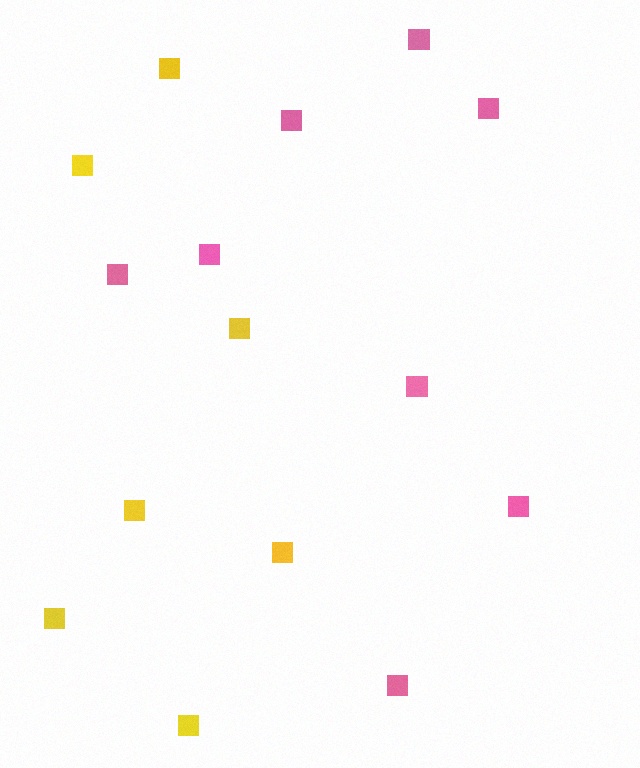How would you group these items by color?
There are 2 groups: one group of yellow squares (7) and one group of pink squares (8).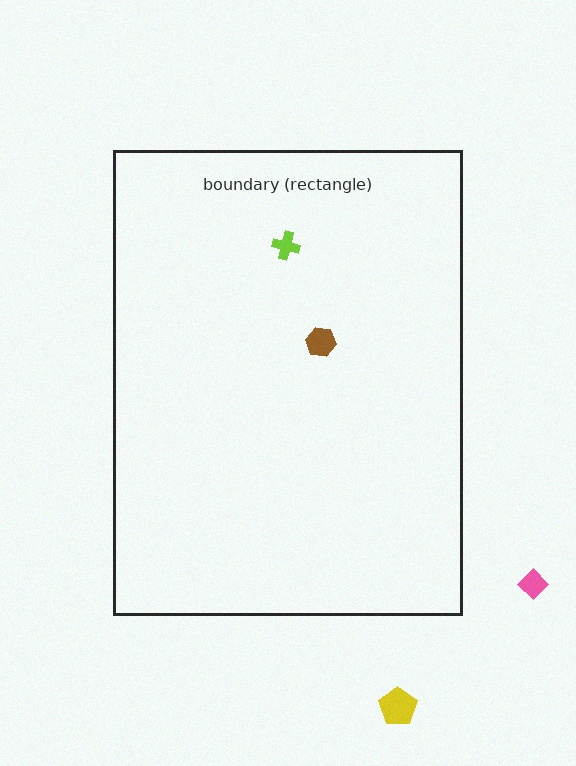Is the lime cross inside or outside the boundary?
Inside.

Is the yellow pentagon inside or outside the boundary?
Outside.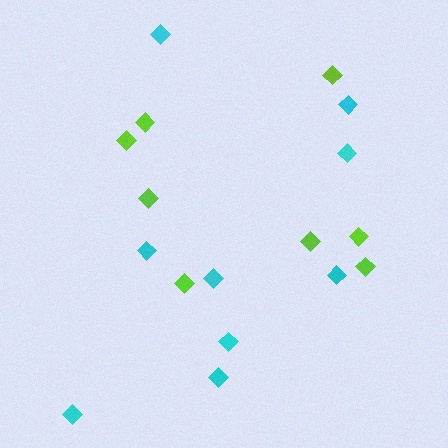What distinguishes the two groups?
There are 2 groups: one group of cyan diamonds (9) and one group of lime diamonds (8).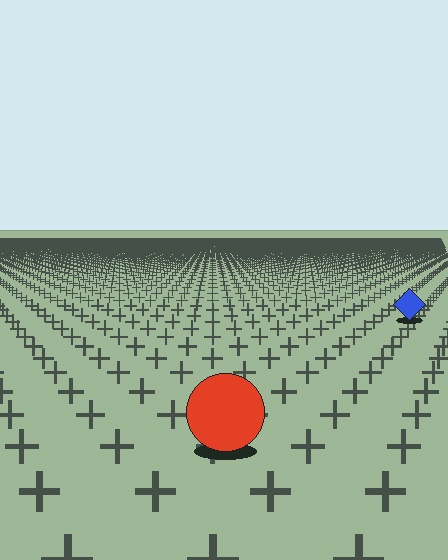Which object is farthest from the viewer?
The blue diamond is farthest from the viewer. It appears smaller and the ground texture around it is denser.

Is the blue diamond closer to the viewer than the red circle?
No. The red circle is closer — you can tell from the texture gradient: the ground texture is coarser near it.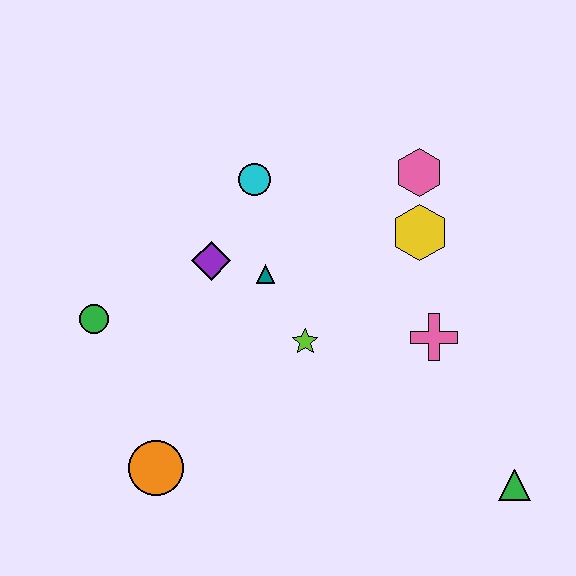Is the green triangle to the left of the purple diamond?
No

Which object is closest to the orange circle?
The green circle is closest to the orange circle.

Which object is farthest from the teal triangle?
The green triangle is farthest from the teal triangle.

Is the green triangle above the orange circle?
No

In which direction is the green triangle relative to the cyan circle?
The green triangle is below the cyan circle.